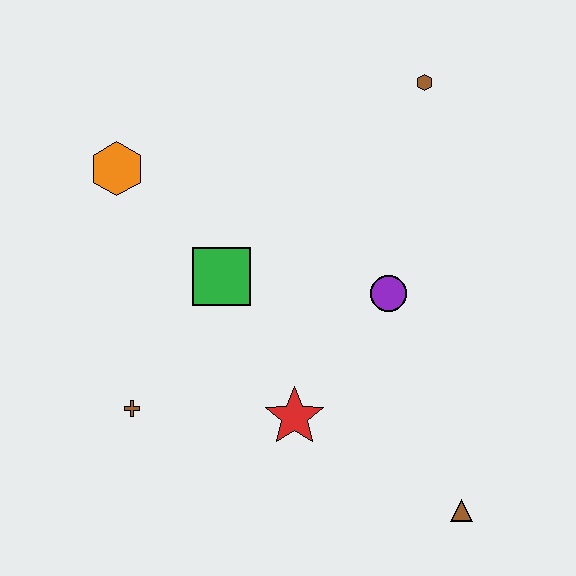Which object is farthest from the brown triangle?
The orange hexagon is farthest from the brown triangle.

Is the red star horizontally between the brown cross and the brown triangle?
Yes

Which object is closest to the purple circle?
The red star is closest to the purple circle.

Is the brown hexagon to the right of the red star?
Yes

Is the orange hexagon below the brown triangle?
No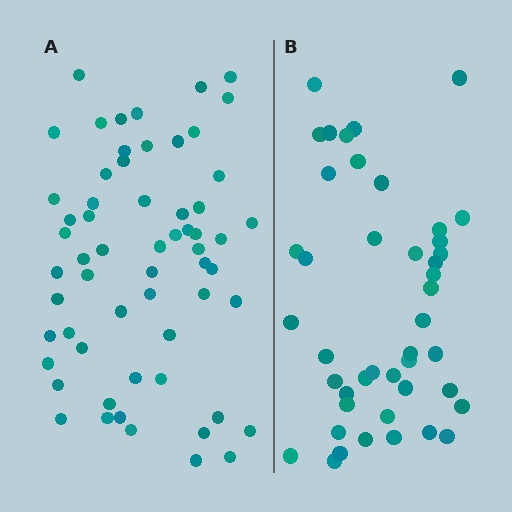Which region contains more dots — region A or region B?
Region A (the left region) has more dots.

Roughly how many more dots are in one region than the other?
Region A has approximately 15 more dots than region B.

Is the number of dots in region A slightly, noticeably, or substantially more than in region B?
Region A has noticeably more, but not dramatically so. The ratio is roughly 1.4 to 1.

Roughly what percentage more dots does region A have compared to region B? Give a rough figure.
About 35% more.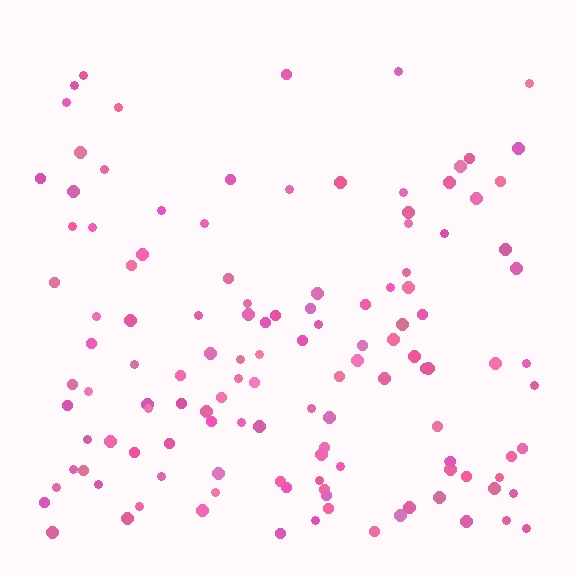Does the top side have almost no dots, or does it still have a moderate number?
Still a moderate number, just noticeably fewer than the bottom.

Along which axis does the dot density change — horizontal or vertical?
Vertical.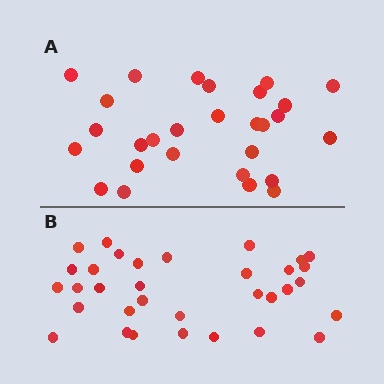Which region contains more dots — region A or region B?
Region B (the bottom region) has more dots.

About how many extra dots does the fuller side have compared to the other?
Region B has about 5 more dots than region A.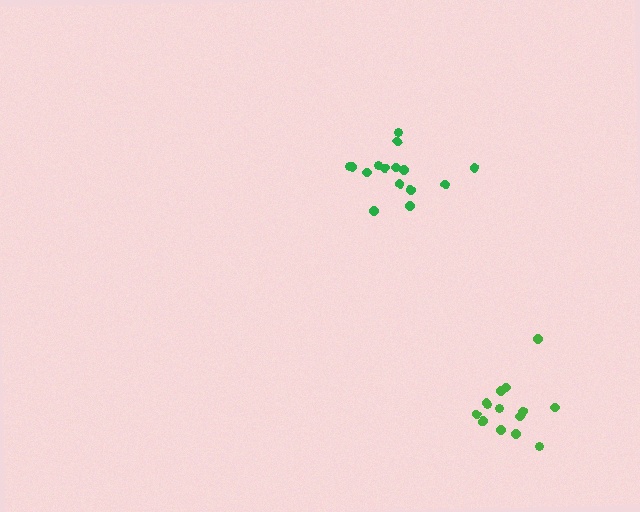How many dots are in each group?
Group 1: 14 dots, Group 2: 15 dots (29 total).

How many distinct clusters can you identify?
There are 2 distinct clusters.